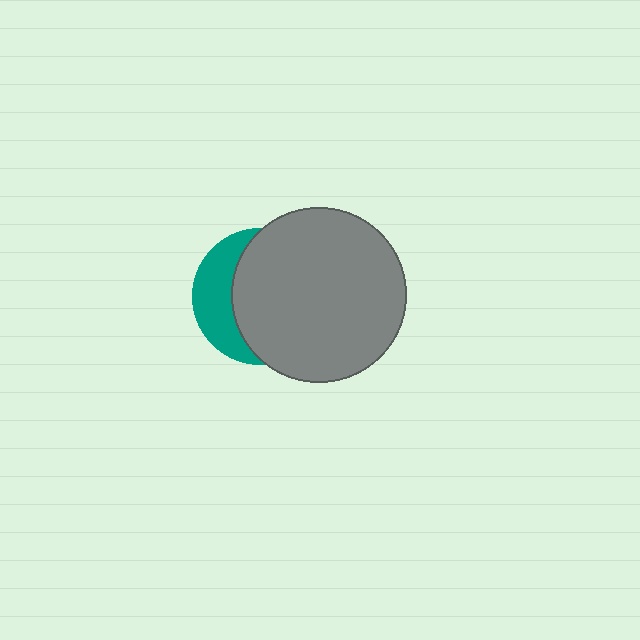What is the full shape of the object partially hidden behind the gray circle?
The partially hidden object is a teal circle.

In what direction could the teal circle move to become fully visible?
The teal circle could move left. That would shift it out from behind the gray circle entirely.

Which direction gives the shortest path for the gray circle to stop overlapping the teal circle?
Moving right gives the shortest separation.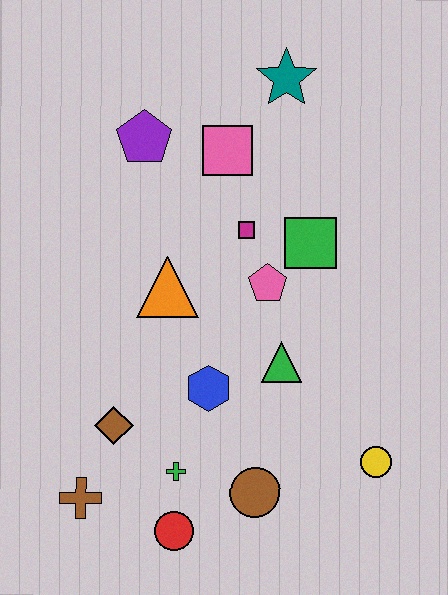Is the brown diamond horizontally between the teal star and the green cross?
No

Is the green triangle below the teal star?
Yes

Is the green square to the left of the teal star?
No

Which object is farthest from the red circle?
The teal star is farthest from the red circle.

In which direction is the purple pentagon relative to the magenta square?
The purple pentagon is to the left of the magenta square.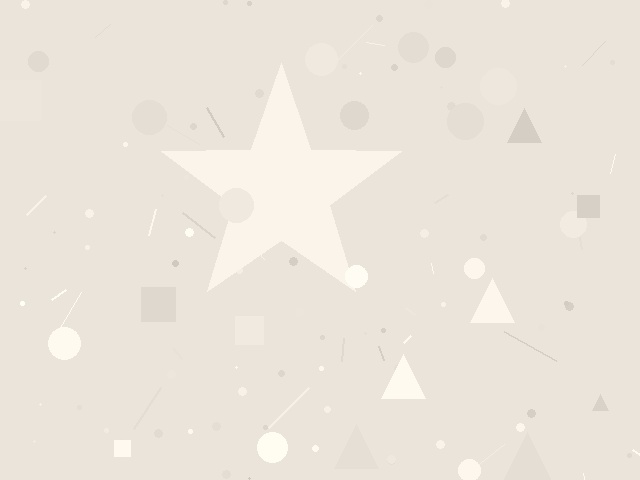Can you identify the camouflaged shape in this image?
The camouflaged shape is a star.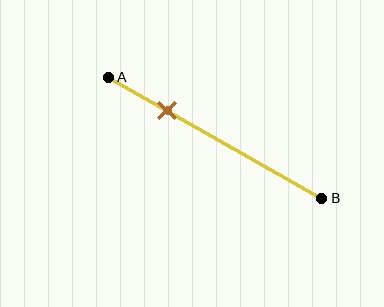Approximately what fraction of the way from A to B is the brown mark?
The brown mark is approximately 30% of the way from A to B.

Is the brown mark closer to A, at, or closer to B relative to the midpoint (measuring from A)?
The brown mark is closer to point A than the midpoint of segment AB.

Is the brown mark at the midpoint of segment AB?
No, the mark is at about 30% from A, not at the 50% midpoint.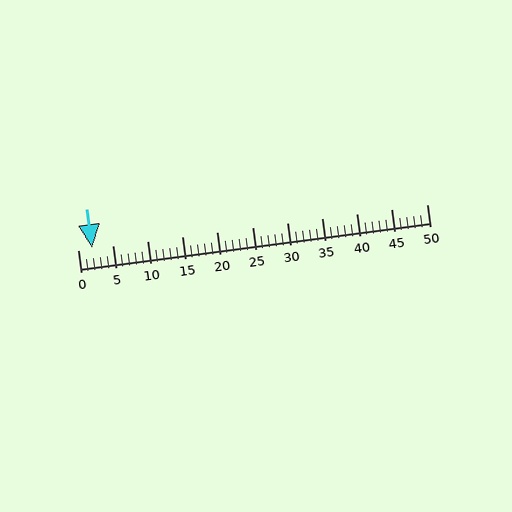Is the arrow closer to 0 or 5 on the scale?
The arrow is closer to 0.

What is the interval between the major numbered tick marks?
The major tick marks are spaced 5 units apart.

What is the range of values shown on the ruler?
The ruler shows values from 0 to 50.